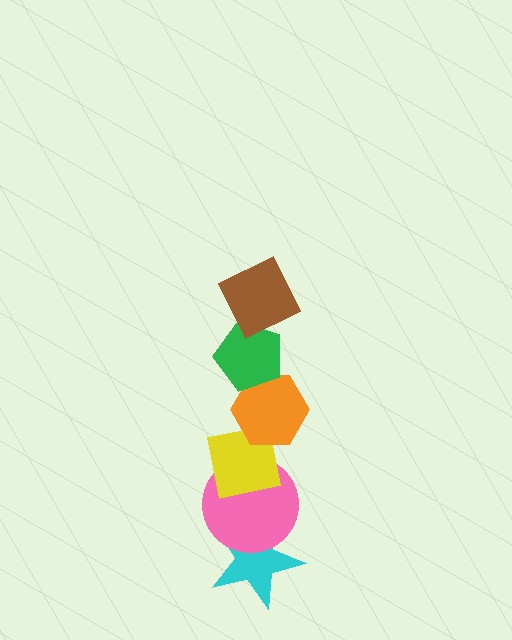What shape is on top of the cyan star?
The pink circle is on top of the cyan star.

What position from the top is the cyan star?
The cyan star is 6th from the top.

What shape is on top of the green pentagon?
The brown diamond is on top of the green pentagon.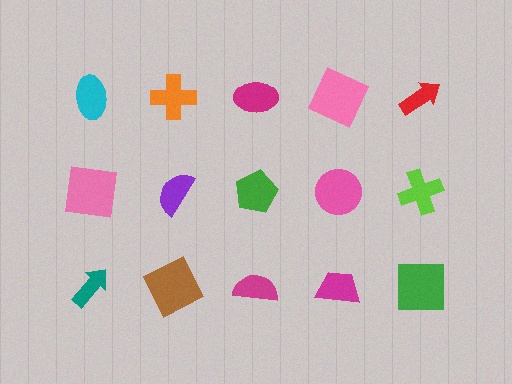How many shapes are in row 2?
5 shapes.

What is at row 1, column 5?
A red arrow.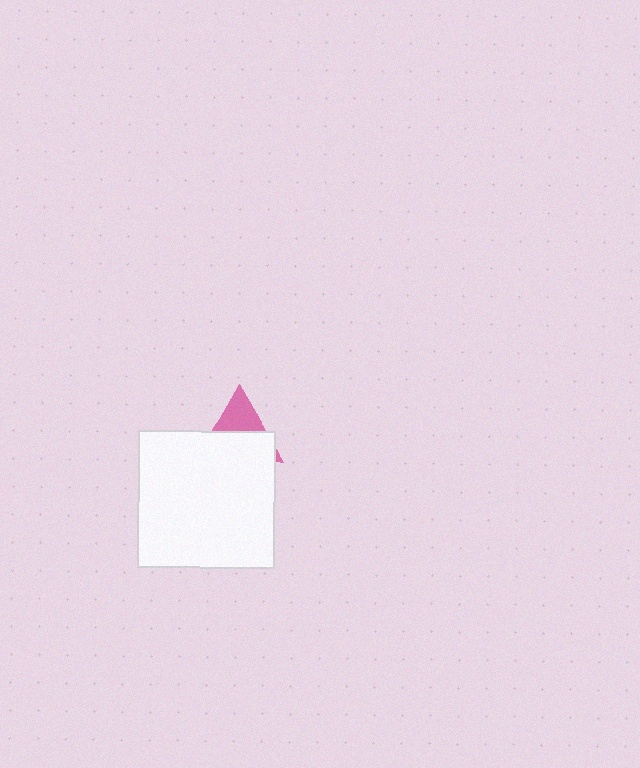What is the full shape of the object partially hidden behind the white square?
The partially hidden object is a pink triangle.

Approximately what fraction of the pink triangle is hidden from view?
Roughly 63% of the pink triangle is hidden behind the white square.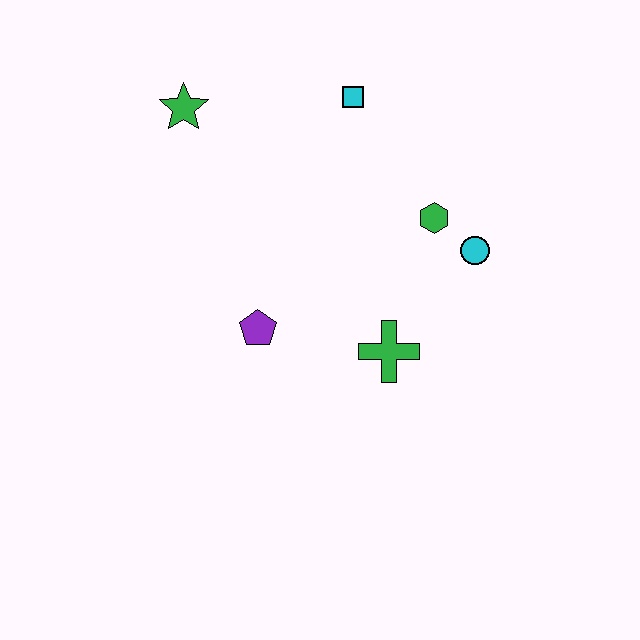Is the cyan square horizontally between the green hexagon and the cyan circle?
No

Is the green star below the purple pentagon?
No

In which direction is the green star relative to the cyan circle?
The green star is to the left of the cyan circle.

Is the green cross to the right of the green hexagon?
No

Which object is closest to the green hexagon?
The cyan circle is closest to the green hexagon.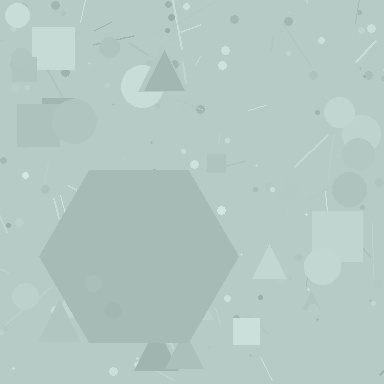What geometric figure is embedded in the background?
A hexagon is embedded in the background.